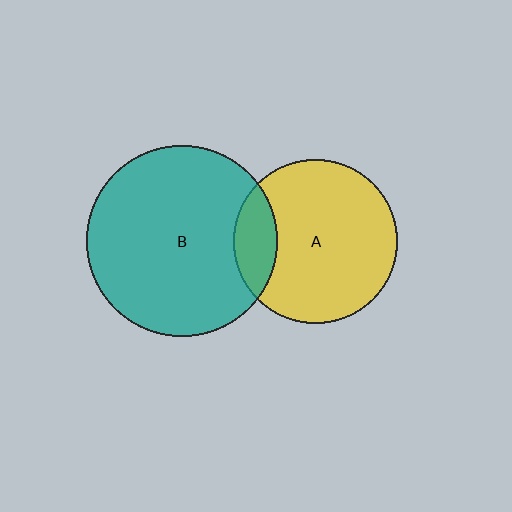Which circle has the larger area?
Circle B (teal).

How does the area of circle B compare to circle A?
Approximately 1.4 times.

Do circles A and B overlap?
Yes.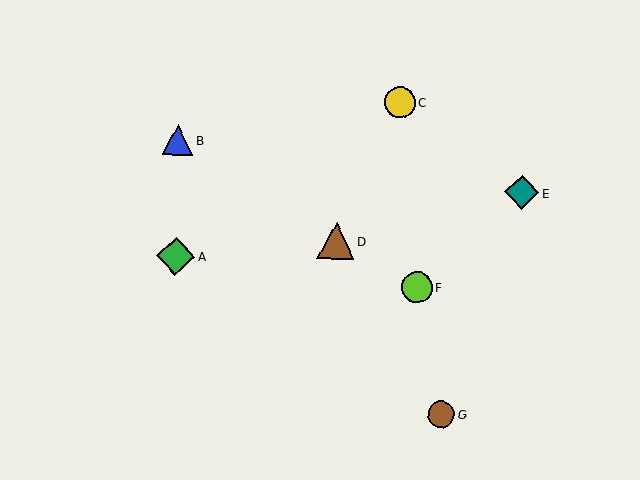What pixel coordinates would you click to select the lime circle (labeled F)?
Click at (417, 287) to select the lime circle F.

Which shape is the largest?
The green diamond (labeled A) is the largest.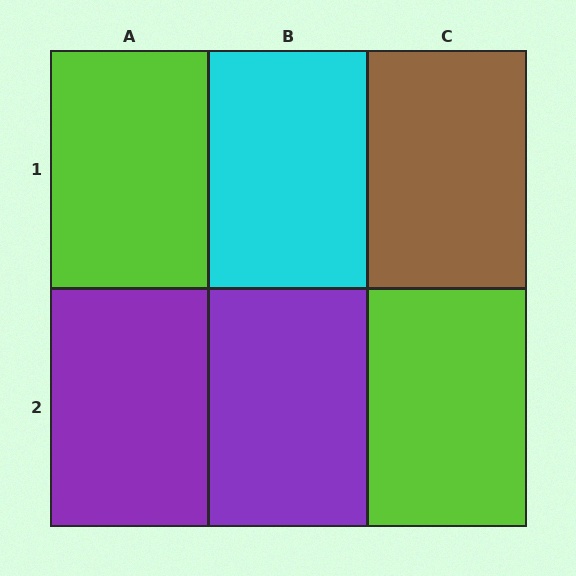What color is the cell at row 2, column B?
Purple.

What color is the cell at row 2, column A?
Purple.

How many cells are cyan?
1 cell is cyan.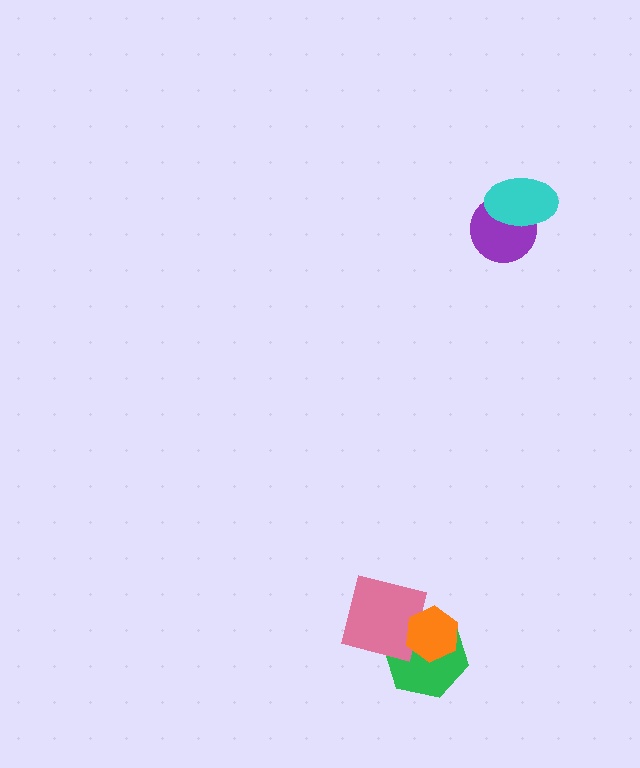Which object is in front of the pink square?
The orange hexagon is in front of the pink square.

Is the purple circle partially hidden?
Yes, it is partially covered by another shape.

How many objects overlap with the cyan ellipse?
1 object overlaps with the cyan ellipse.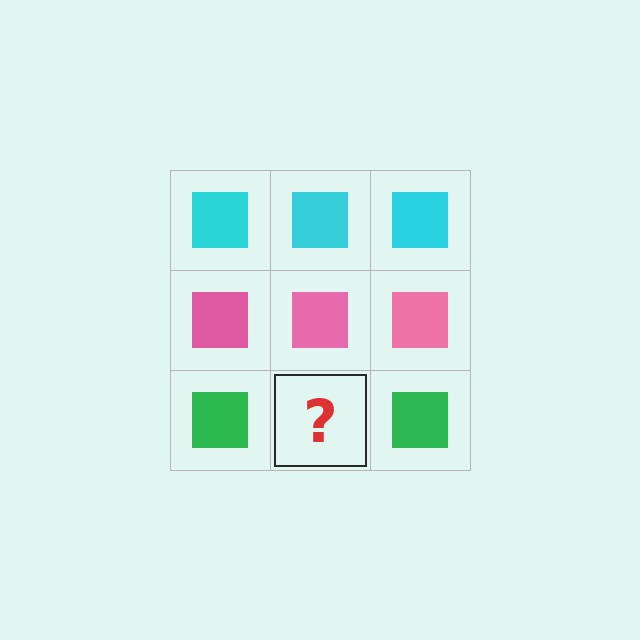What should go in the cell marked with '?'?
The missing cell should contain a green square.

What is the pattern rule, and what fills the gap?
The rule is that each row has a consistent color. The gap should be filled with a green square.